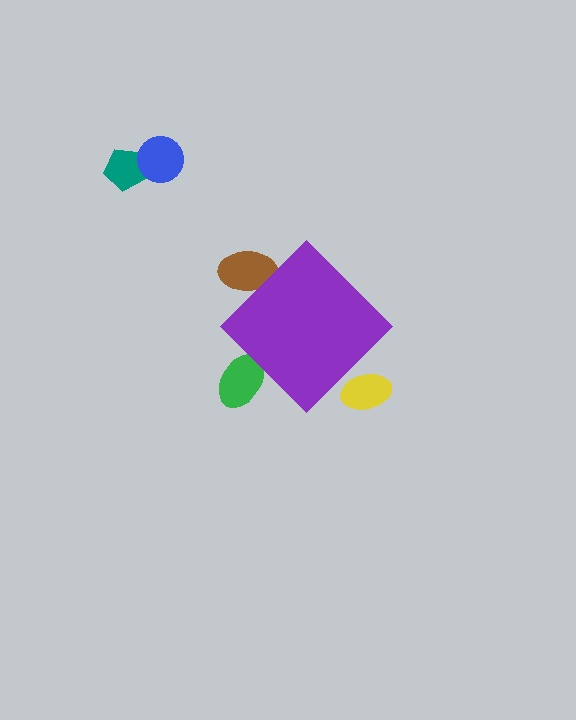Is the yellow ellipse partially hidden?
Yes, the yellow ellipse is partially hidden behind the purple diamond.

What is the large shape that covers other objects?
A purple diamond.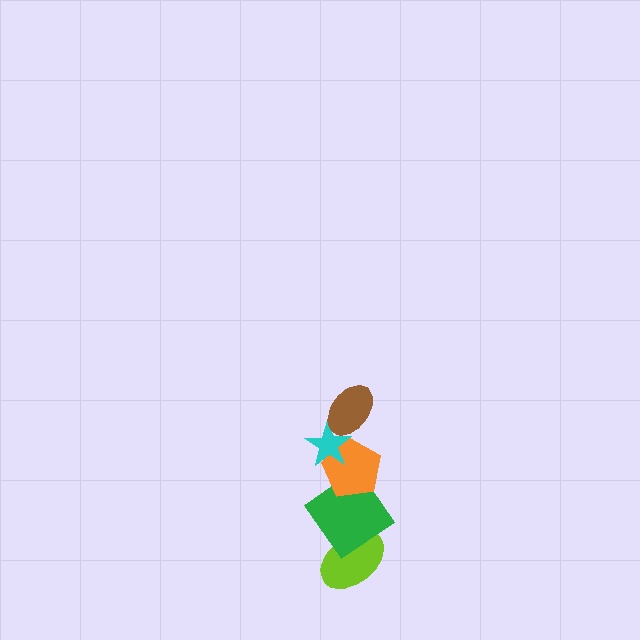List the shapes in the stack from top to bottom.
From top to bottom: the brown ellipse, the cyan star, the orange pentagon, the green diamond, the lime ellipse.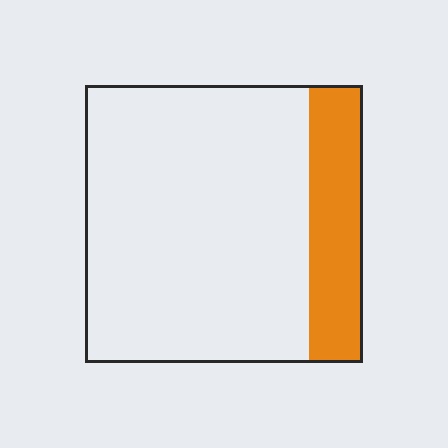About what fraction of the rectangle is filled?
About one fifth (1/5).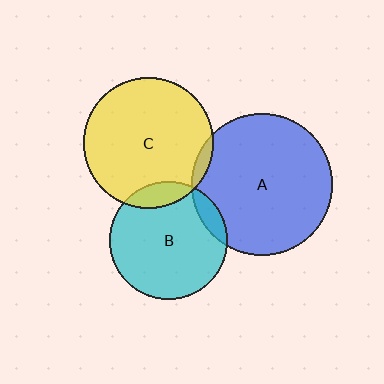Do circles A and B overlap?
Yes.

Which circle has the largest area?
Circle A (blue).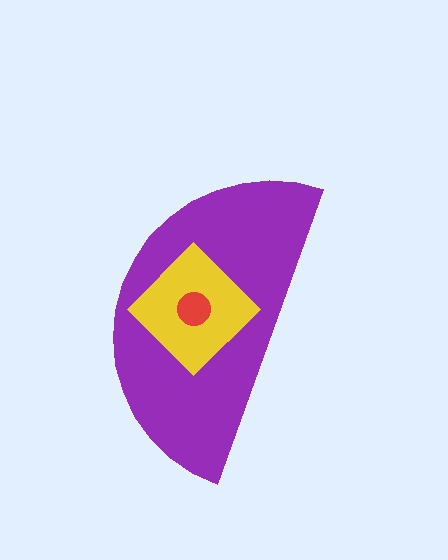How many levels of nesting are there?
3.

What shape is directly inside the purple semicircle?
The yellow diamond.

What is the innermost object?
The red circle.